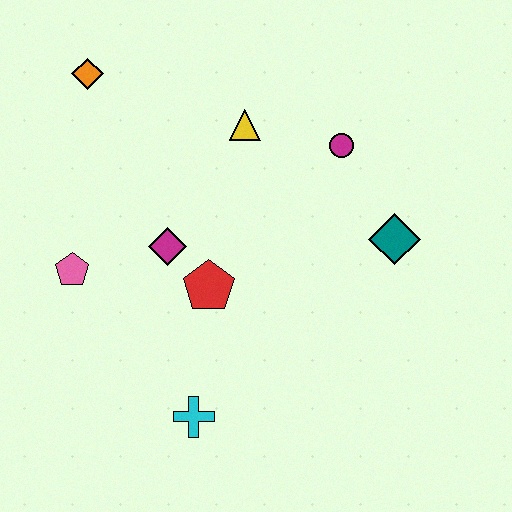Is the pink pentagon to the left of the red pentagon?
Yes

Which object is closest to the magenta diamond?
The red pentagon is closest to the magenta diamond.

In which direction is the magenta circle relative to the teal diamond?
The magenta circle is above the teal diamond.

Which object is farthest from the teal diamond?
The orange diamond is farthest from the teal diamond.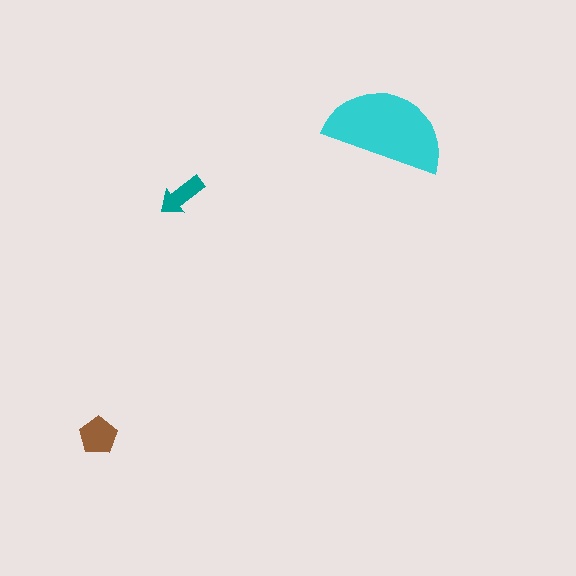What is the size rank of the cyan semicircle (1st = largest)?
1st.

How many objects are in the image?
There are 3 objects in the image.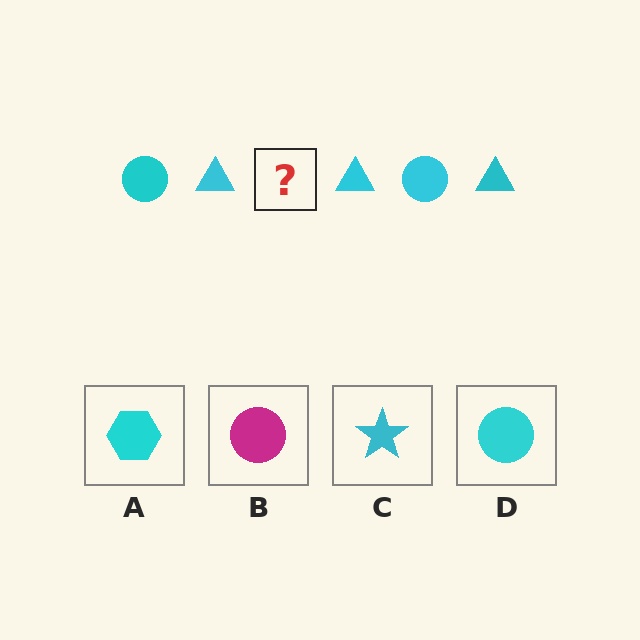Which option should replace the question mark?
Option D.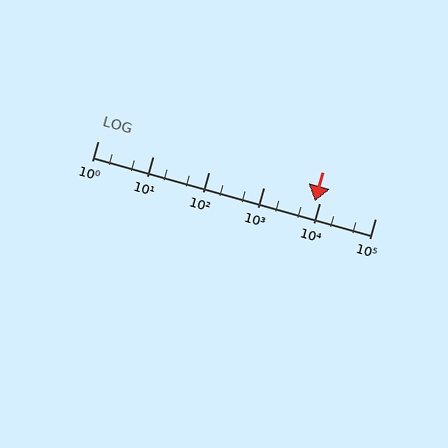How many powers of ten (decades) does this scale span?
The scale spans 5 decades, from 1 to 100000.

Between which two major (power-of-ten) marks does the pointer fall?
The pointer is between 1000 and 10000.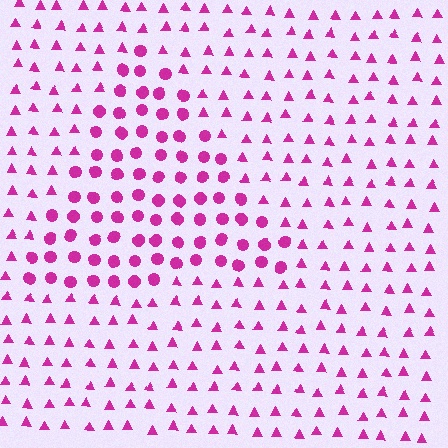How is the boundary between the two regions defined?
The boundary is defined by a change in element shape: circles inside vs. triangles outside. All elements share the same color and spacing.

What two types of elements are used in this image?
The image uses circles inside the triangle region and triangles outside it.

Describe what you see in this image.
The image is filled with small magenta elements arranged in a uniform grid. A triangle-shaped region contains circles, while the surrounding area contains triangles. The boundary is defined purely by the change in element shape.